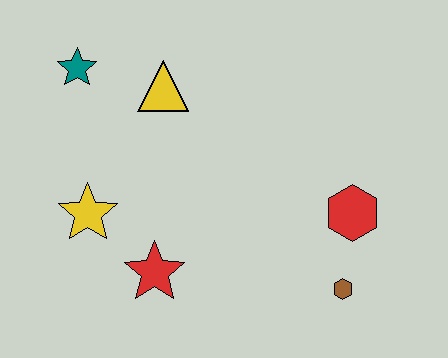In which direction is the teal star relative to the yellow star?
The teal star is above the yellow star.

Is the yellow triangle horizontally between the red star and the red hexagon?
Yes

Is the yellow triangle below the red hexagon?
No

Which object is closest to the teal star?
The yellow triangle is closest to the teal star.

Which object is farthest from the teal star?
The brown hexagon is farthest from the teal star.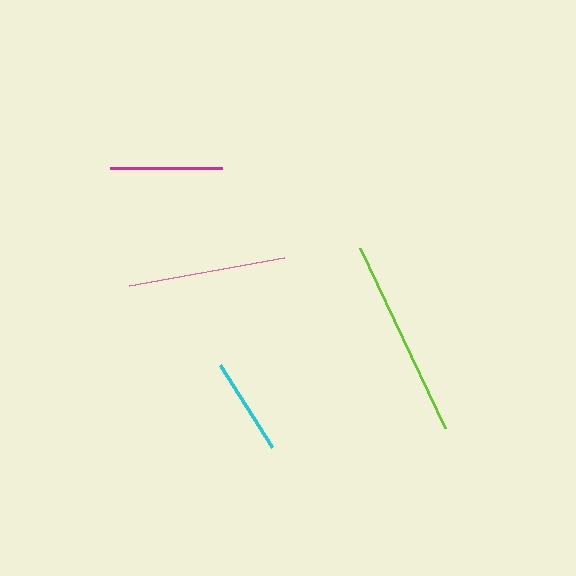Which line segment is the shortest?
The cyan line is the shortest at approximately 97 pixels.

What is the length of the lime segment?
The lime segment is approximately 199 pixels long.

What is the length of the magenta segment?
The magenta segment is approximately 111 pixels long.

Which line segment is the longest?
The lime line is the longest at approximately 199 pixels.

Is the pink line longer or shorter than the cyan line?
The pink line is longer than the cyan line.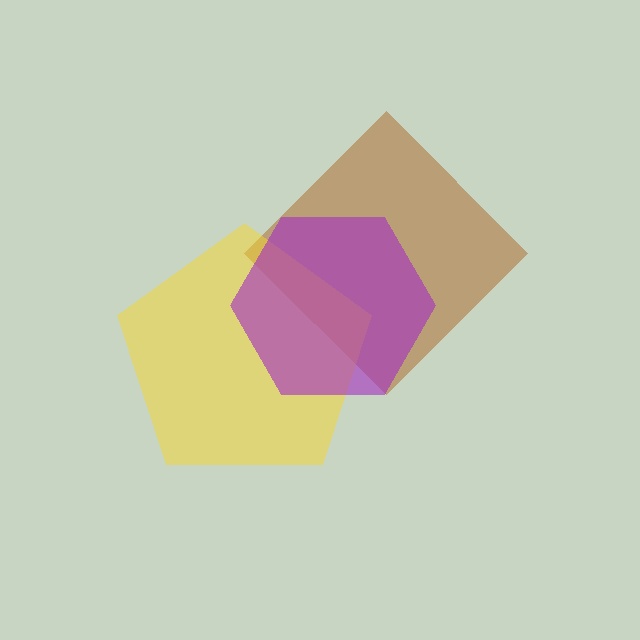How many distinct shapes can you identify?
There are 3 distinct shapes: a brown diamond, a yellow pentagon, a purple hexagon.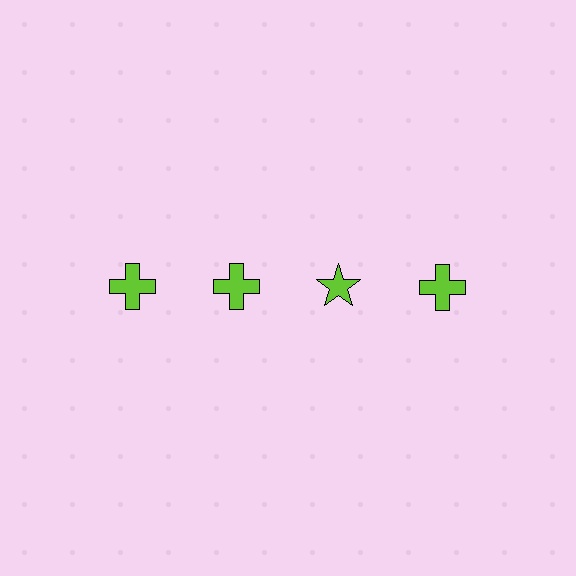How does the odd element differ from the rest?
It has a different shape: star instead of cross.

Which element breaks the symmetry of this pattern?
The lime star in the top row, center column breaks the symmetry. All other shapes are lime crosses.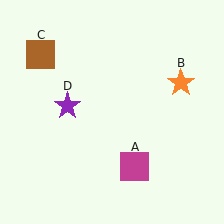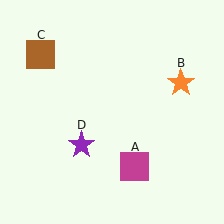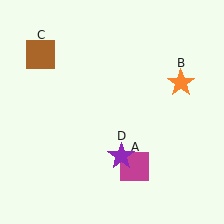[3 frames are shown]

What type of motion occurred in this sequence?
The purple star (object D) rotated counterclockwise around the center of the scene.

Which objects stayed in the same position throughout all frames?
Magenta square (object A) and orange star (object B) and brown square (object C) remained stationary.